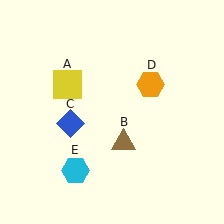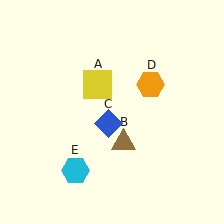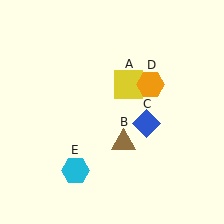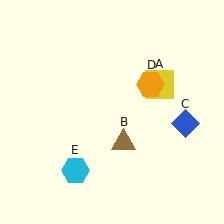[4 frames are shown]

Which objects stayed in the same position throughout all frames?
Brown triangle (object B) and orange hexagon (object D) and cyan hexagon (object E) remained stationary.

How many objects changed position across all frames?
2 objects changed position: yellow square (object A), blue diamond (object C).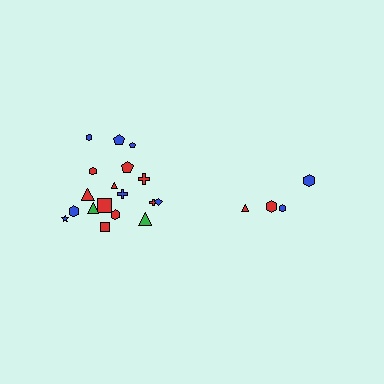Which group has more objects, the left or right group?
The left group.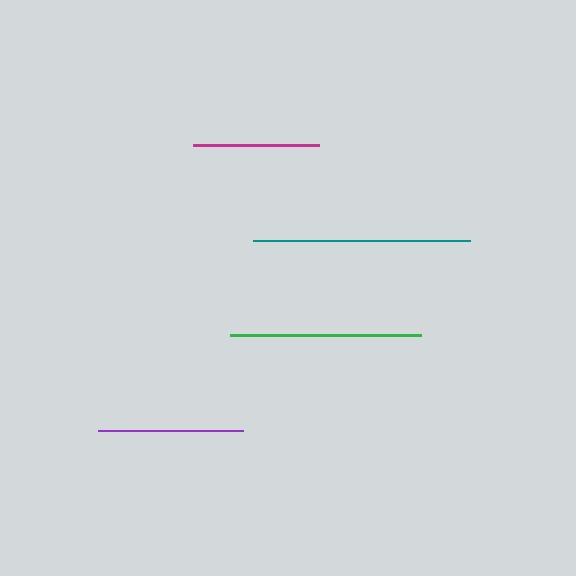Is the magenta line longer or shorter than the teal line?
The teal line is longer than the magenta line.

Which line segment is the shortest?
The magenta line is the shortest at approximately 126 pixels.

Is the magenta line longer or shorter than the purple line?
The purple line is longer than the magenta line.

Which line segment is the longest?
The teal line is the longest at approximately 217 pixels.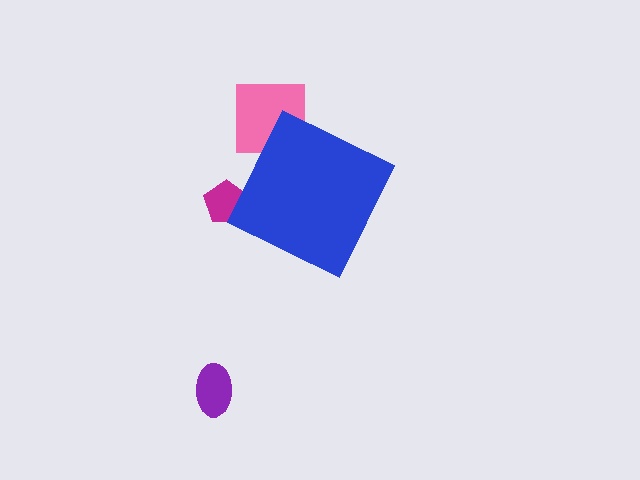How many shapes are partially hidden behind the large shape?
2 shapes are partially hidden.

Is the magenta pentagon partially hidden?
Yes, the magenta pentagon is partially hidden behind the blue diamond.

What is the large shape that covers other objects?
A blue diamond.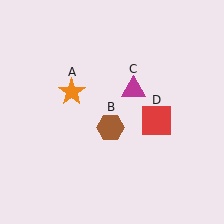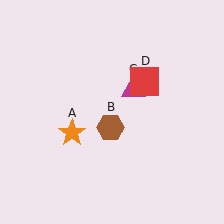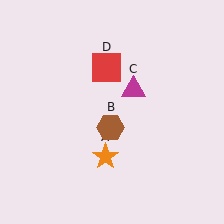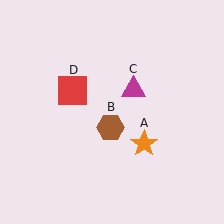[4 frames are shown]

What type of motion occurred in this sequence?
The orange star (object A), red square (object D) rotated counterclockwise around the center of the scene.